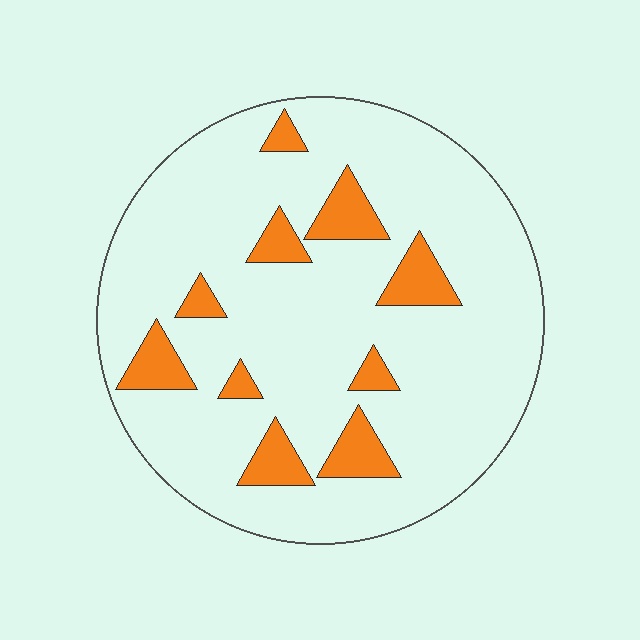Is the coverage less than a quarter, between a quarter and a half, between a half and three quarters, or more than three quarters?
Less than a quarter.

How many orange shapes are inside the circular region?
10.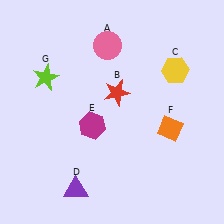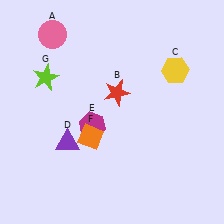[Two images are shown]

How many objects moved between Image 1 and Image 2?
3 objects moved between the two images.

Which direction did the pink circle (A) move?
The pink circle (A) moved left.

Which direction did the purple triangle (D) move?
The purple triangle (D) moved up.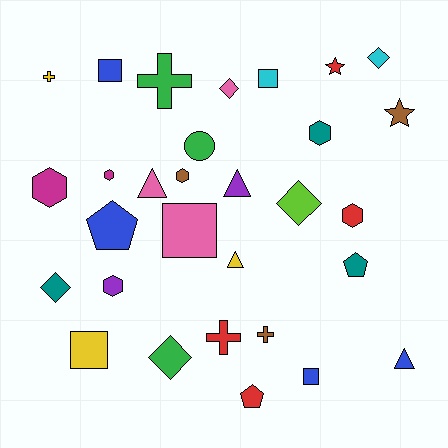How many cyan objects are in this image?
There are 2 cyan objects.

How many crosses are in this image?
There are 4 crosses.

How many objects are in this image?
There are 30 objects.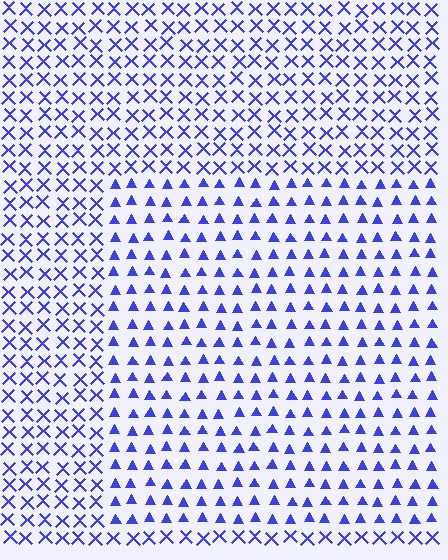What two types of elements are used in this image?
The image uses triangles inside the rectangle region and X marks outside it.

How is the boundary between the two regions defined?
The boundary is defined by a change in element shape: triangles inside vs. X marks outside. All elements share the same color and spacing.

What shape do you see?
I see a rectangle.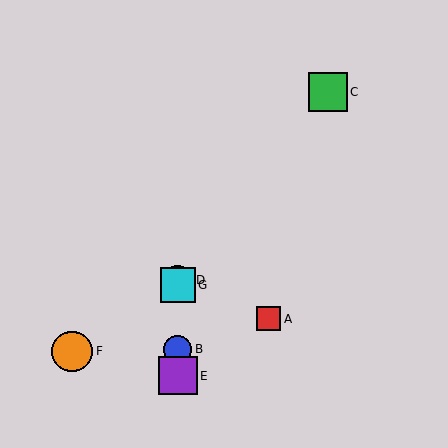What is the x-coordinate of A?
Object A is at x≈269.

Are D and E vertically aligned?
Yes, both are at x≈178.